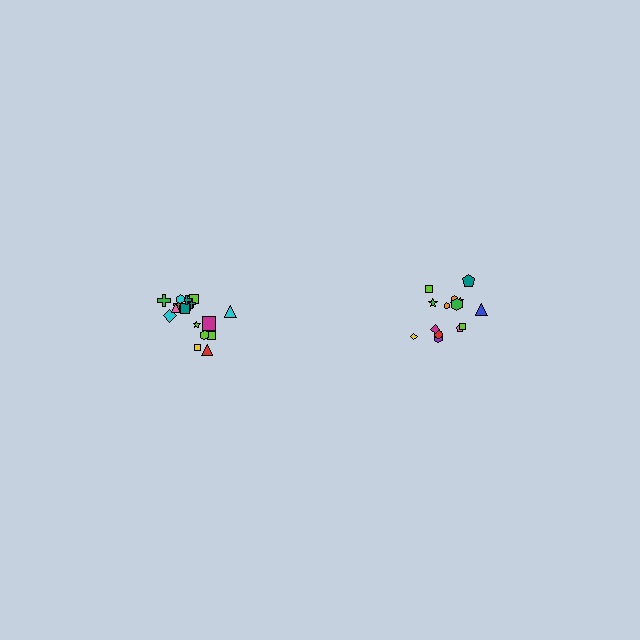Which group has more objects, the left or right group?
The left group.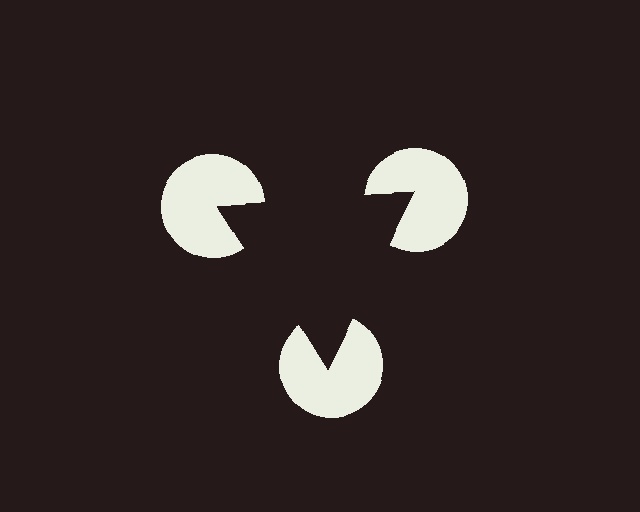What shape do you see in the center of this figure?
An illusory triangle — its edges are inferred from the aligned wedge cuts in the pac-man discs, not physically drawn.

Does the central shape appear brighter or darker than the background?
It typically appears slightly darker than the background, even though no actual brightness change is drawn.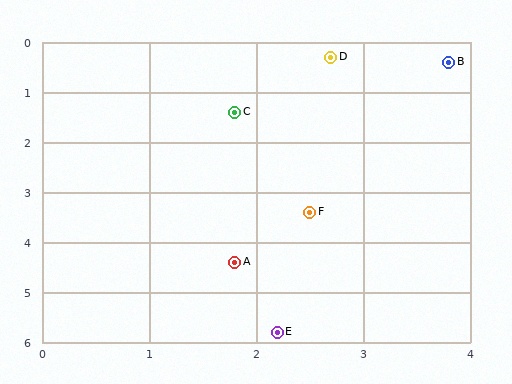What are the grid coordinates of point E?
Point E is at approximately (2.2, 5.8).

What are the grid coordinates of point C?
Point C is at approximately (1.8, 1.4).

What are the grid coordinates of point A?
Point A is at approximately (1.8, 4.4).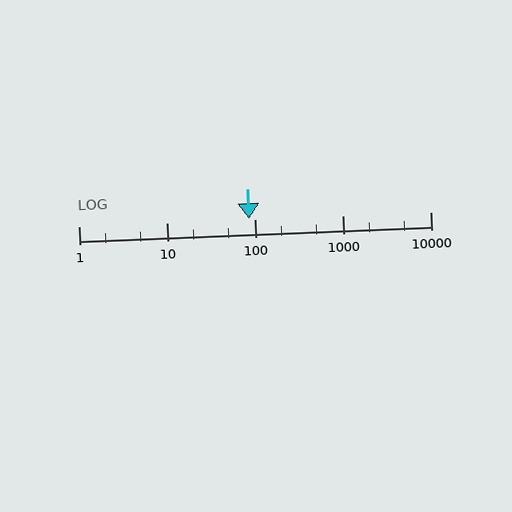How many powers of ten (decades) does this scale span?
The scale spans 4 decades, from 1 to 10000.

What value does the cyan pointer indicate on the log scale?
The pointer indicates approximately 87.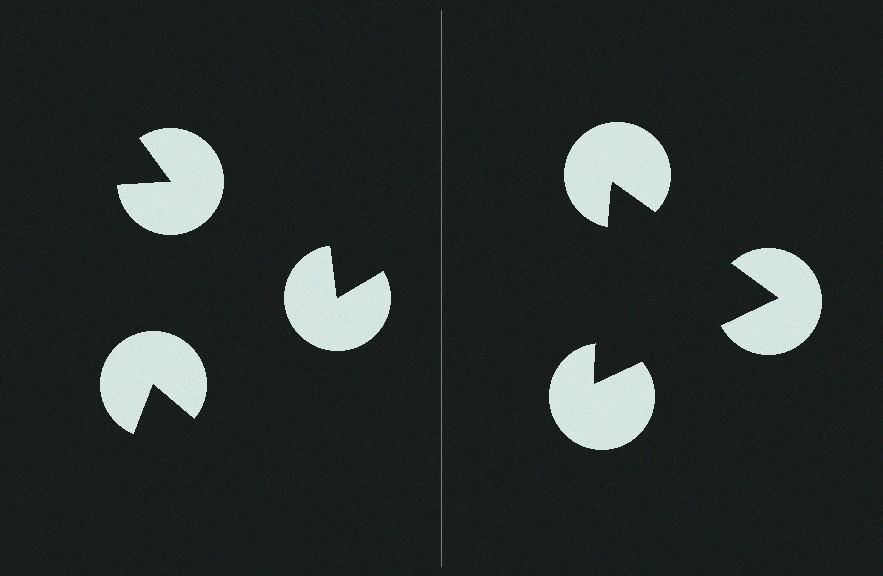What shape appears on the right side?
An illusory triangle.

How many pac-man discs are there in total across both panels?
6 — 3 on each side.